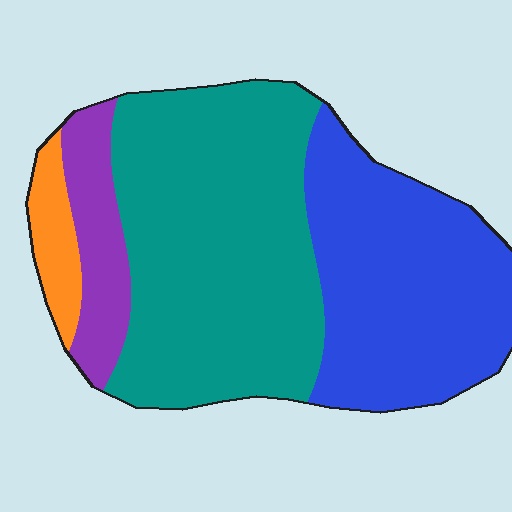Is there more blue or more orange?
Blue.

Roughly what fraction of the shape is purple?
Purple takes up about one tenth (1/10) of the shape.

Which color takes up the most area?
Teal, at roughly 50%.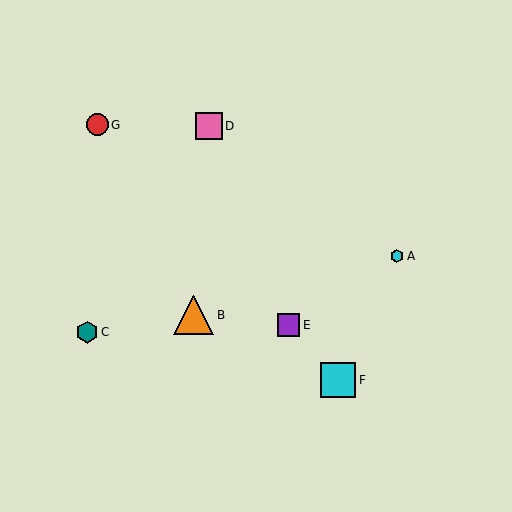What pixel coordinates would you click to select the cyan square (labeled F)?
Click at (338, 380) to select the cyan square F.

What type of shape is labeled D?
Shape D is a pink square.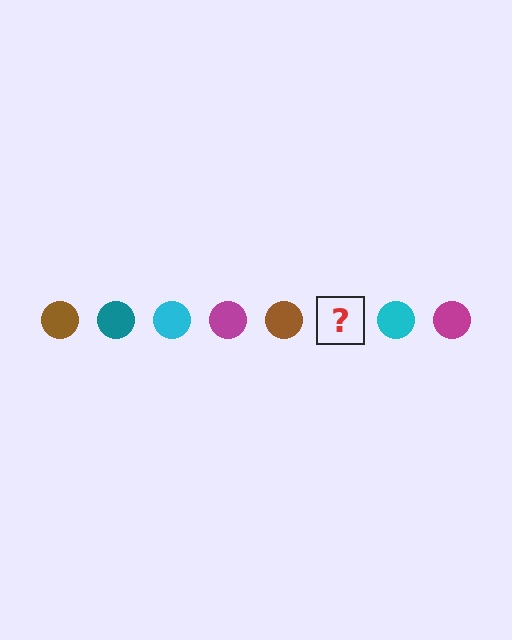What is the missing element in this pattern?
The missing element is a teal circle.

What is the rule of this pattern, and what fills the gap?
The rule is that the pattern cycles through brown, teal, cyan, magenta circles. The gap should be filled with a teal circle.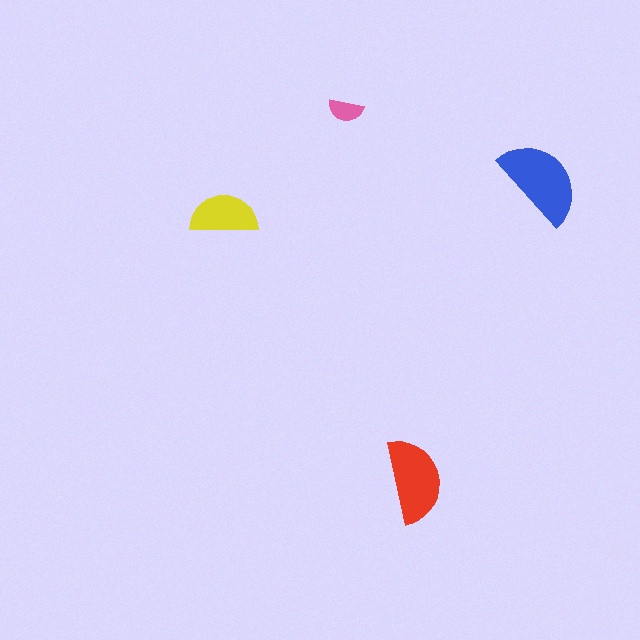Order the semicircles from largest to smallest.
the blue one, the red one, the yellow one, the pink one.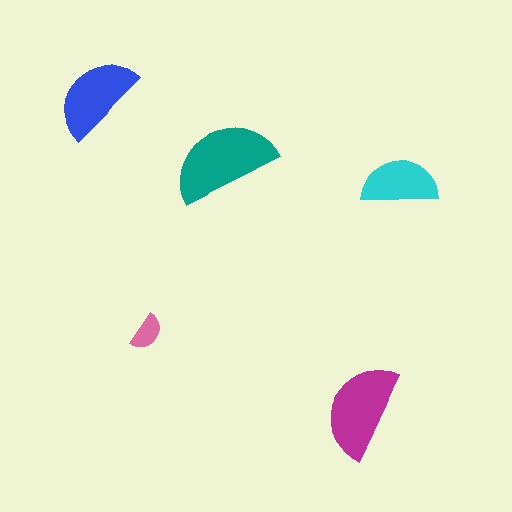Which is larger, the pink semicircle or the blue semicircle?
The blue one.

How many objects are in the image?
There are 5 objects in the image.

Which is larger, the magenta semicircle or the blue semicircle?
The magenta one.